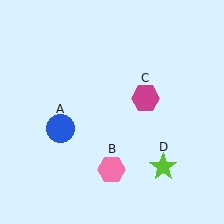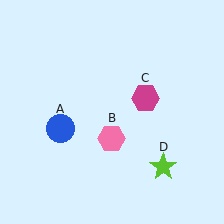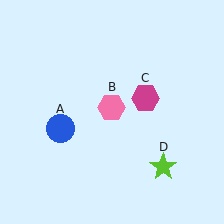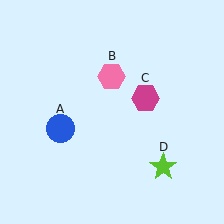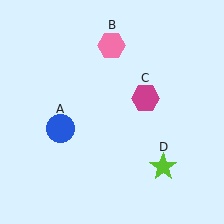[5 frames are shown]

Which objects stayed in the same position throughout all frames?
Blue circle (object A) and magenta hexagon (object C) and lime star (object D) remained stationary.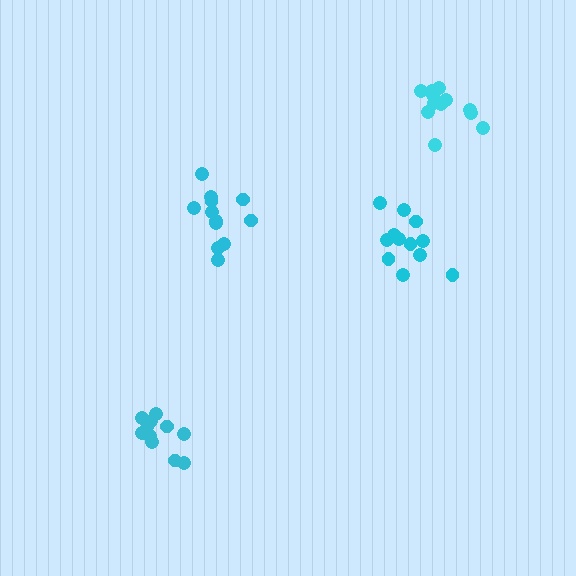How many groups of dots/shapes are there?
There are 4 groups.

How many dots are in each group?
Group 1: 12 dots, Group 2: 12 dots, Group 3: 12 dots, Group 4: 11 dots (47 total).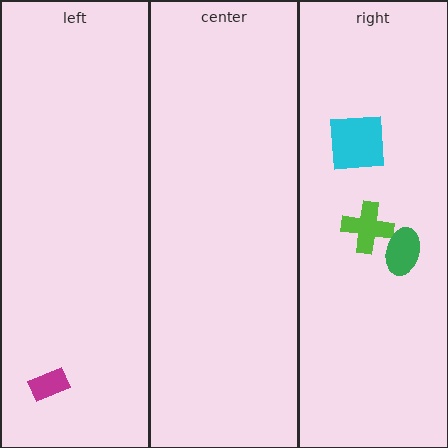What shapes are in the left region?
The magenta rectangle.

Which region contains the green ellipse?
The right region.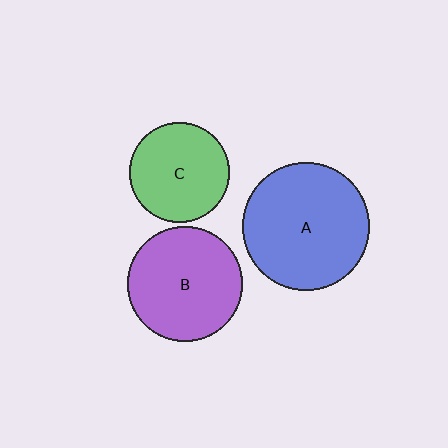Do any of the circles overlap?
No, none of the circles overlap.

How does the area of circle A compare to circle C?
Approximately 1.6 times.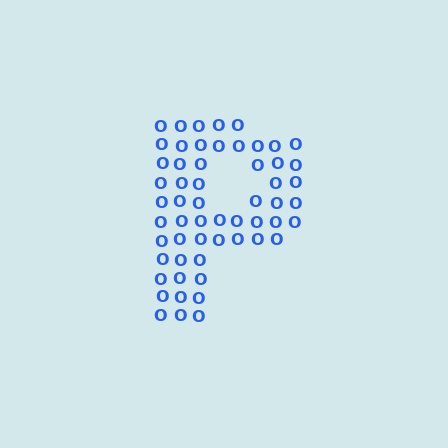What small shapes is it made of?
It is made of small letter O's.